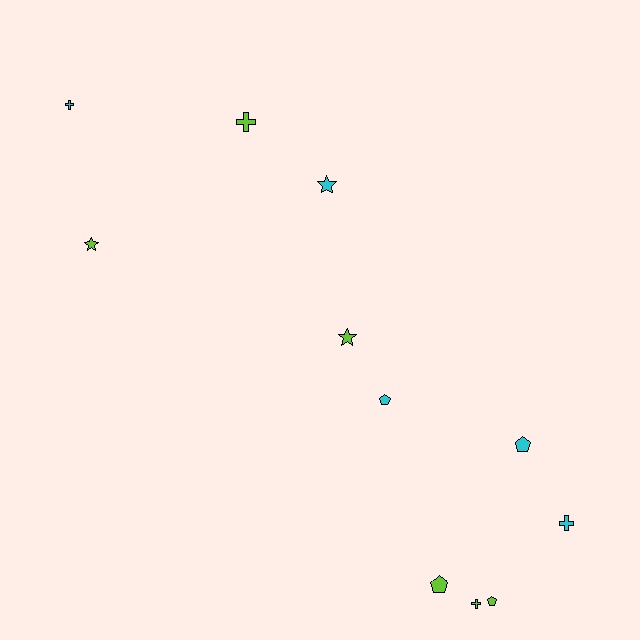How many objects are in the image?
There are 11 objects.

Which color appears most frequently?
Lime, with 6 objects.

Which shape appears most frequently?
Cross, with 4 objects.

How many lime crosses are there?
There are 2 lime crosses.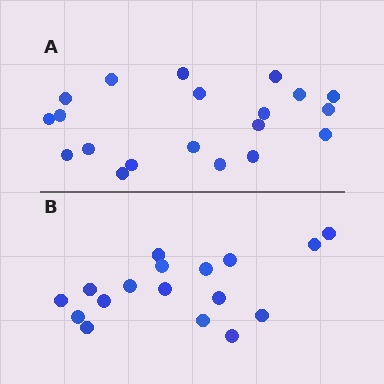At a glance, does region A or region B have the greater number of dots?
Region A (the top region) has more dots.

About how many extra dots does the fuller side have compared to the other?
Region A has just a few more — roughly 2 or 3 more dots than region B.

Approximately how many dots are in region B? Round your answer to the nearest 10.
About 20 dots. (The exact count is 17, which rounds to 20.)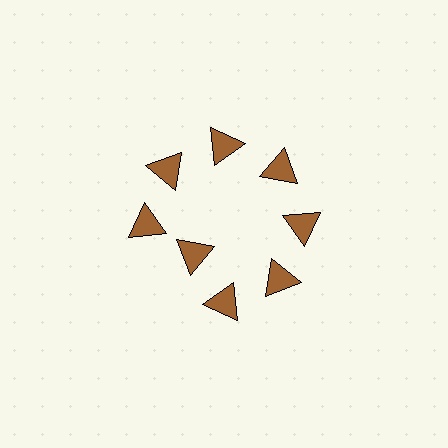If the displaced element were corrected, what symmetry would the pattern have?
It would have 8-fold rotational symmetry — the pattern would map onto itself every 45 degrees.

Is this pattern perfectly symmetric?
No. The 8 brown triangles are arranged in a ring, but one element near the 8 o'clock position is pulled inward toward the center, breaking the 8-fold rotational symmetry.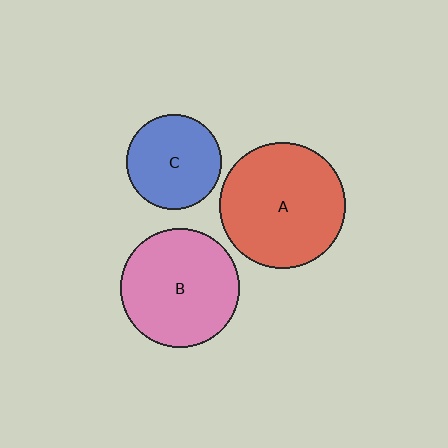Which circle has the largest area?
Circle A (red).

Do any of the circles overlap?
No, none of the circles overlap.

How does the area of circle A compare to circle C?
Approximately 1.8 times.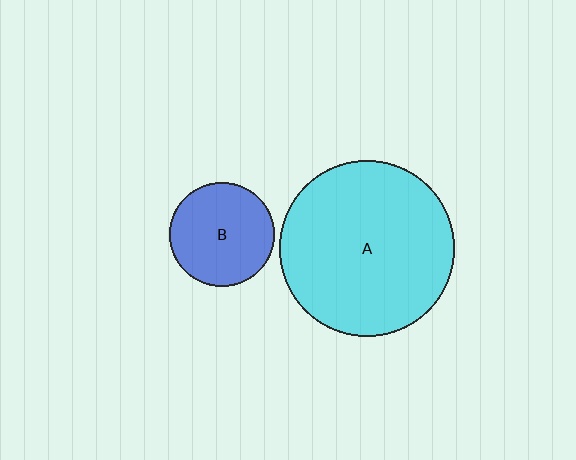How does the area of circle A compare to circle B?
Approximately 2.8 times.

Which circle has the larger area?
Circle A (cyan).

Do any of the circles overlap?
No, none of the circles overlap.